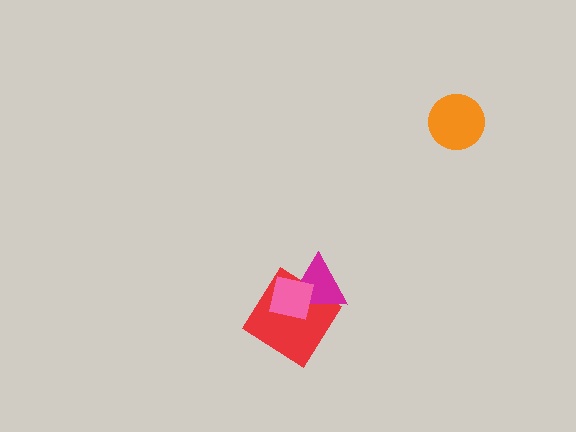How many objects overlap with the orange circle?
0 objects overlap with the orange circle.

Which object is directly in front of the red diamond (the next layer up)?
The magenta triangle is directly in front of the red diamond.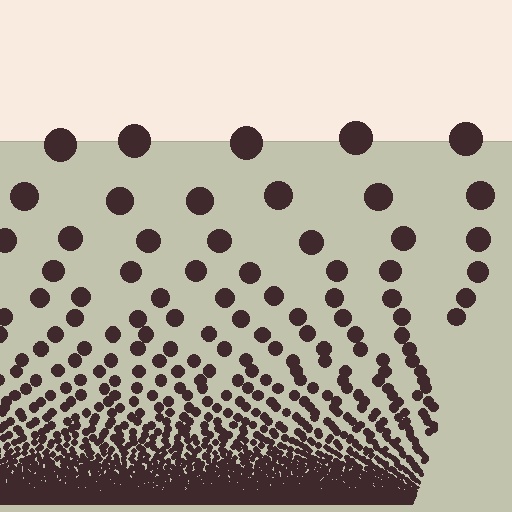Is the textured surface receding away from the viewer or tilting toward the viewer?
The surface appears to tilt toward the viewer. Texture elements get larger and sparser toward the top.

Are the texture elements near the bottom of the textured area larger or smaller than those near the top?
Smaller. The gradient is inverted — elements near the bottom are smaller and denser.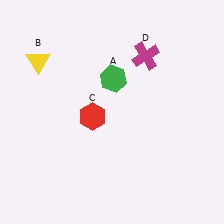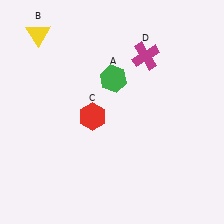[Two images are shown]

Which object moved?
The yellow triangle (B) moved up.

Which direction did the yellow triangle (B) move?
The yellow triangle (B) moved up.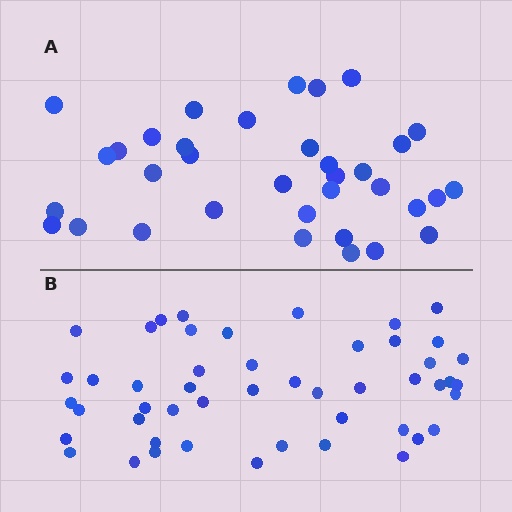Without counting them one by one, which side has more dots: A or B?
Region B (the bottom region) has more dots.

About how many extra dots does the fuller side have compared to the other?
Region B has approximately 15 more dots than region A.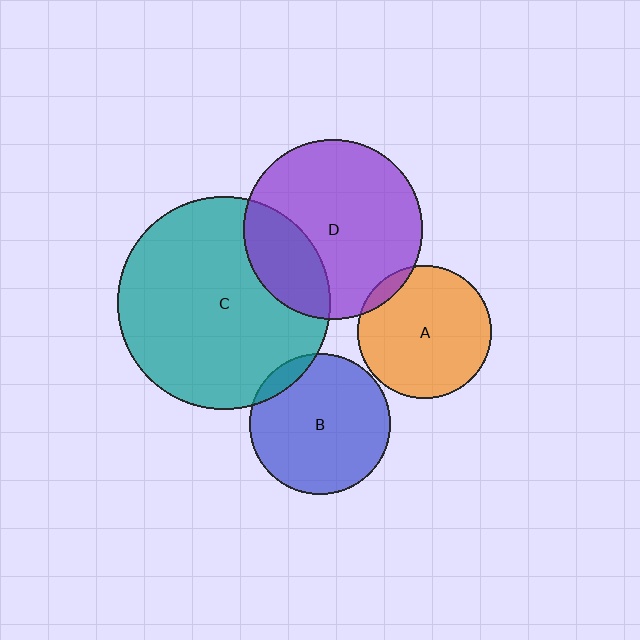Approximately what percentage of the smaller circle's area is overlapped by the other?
Approximately 5%.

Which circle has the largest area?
Circle C (teal).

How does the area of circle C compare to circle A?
Approximately 2.5 times.